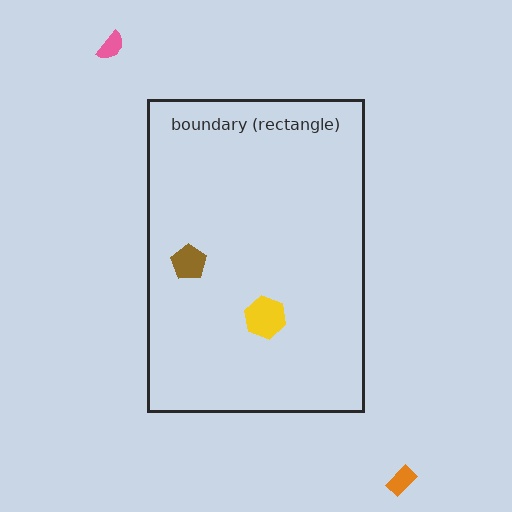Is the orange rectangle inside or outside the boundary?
Outside.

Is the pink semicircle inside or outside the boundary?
Outside.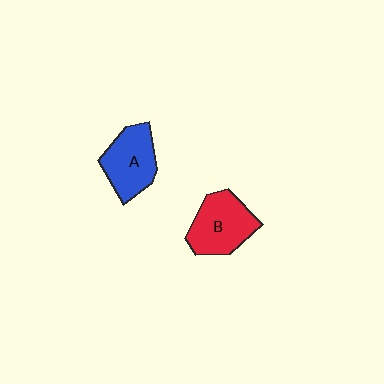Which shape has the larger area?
Shape B (red).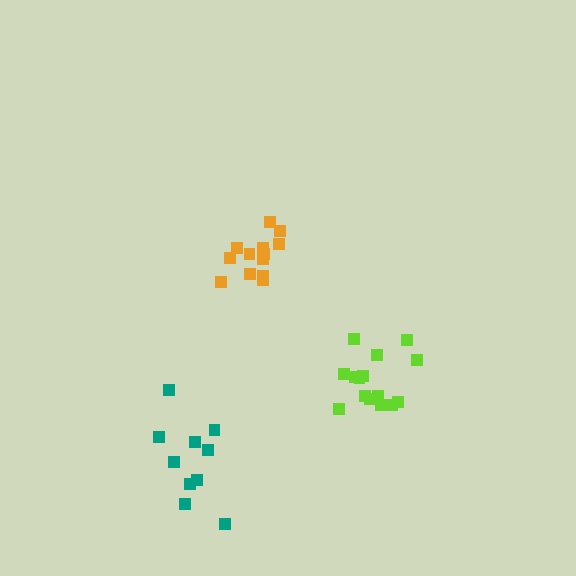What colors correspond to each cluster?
The clusters are colored: lime, teal, orange.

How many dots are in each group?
Group 1: 15 dots, Group 2: 10 dots, Group 3: 13 dots (38 total).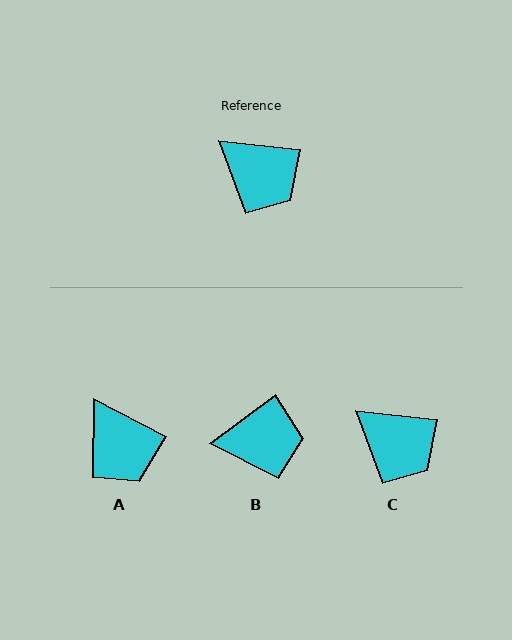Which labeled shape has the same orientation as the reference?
C.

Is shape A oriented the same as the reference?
No, it is off by about 21 degrees.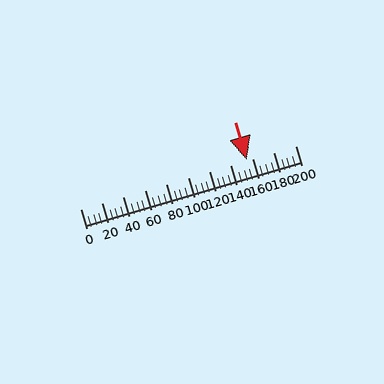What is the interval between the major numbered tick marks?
The major tick marks are spaced 20 units apart.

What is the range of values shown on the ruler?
The ruler shows values from 0 to 200.